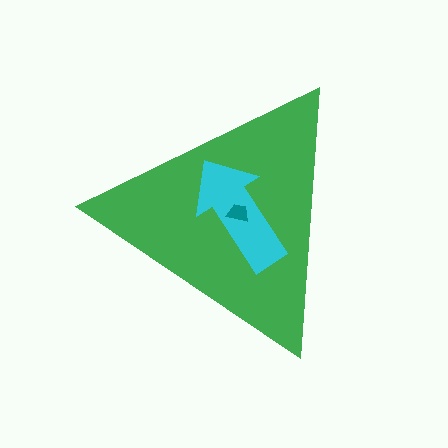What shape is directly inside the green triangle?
The cyan arrow.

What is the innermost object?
The teal trapezoid.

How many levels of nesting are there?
3.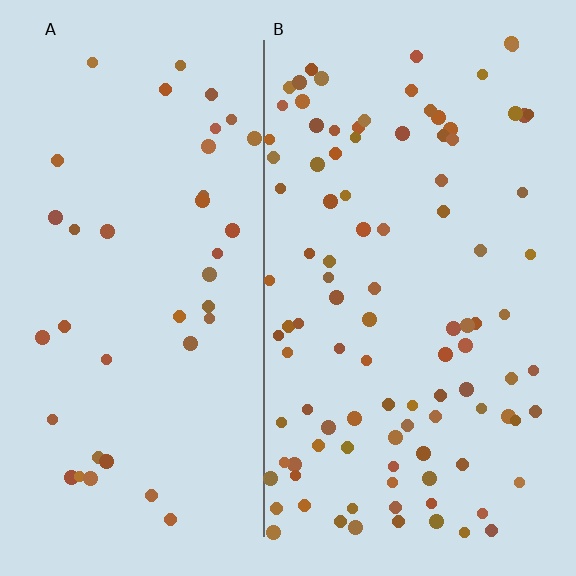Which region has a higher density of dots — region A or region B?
B (the right).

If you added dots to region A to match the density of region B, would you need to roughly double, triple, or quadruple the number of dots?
Approximately triple.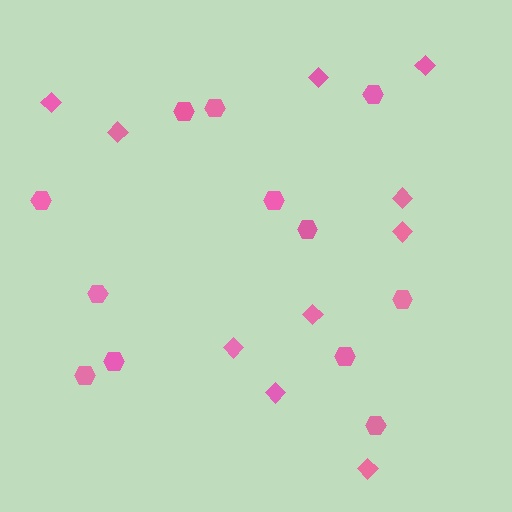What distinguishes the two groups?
There are 2 groups: one group of hexagons (12) and one group of diamonds (10).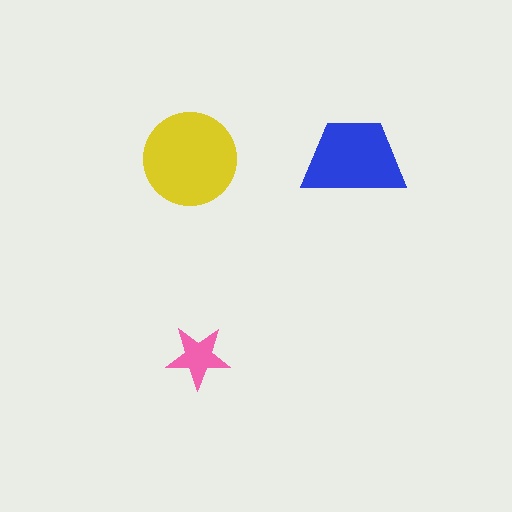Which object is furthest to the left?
The yellow circle is leftmost.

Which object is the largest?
The yellow circle.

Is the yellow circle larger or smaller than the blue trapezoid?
Larger.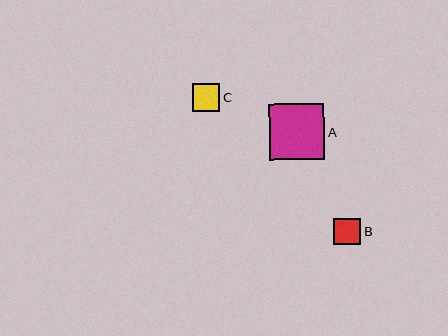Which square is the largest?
Square A is the largest with a size of approximately 56 pixels.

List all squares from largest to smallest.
From largest to smallest: A, C, B.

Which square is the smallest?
Square B is the smallest with a size of approximately 27 pixels.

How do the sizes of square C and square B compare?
Square C and square B are approximately the same size.